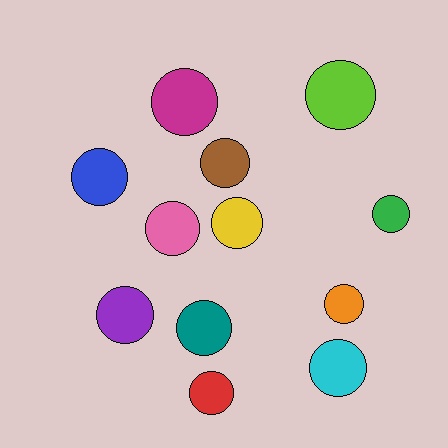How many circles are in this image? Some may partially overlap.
There are 12 circles.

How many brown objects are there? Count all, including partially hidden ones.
There is 1 brown object.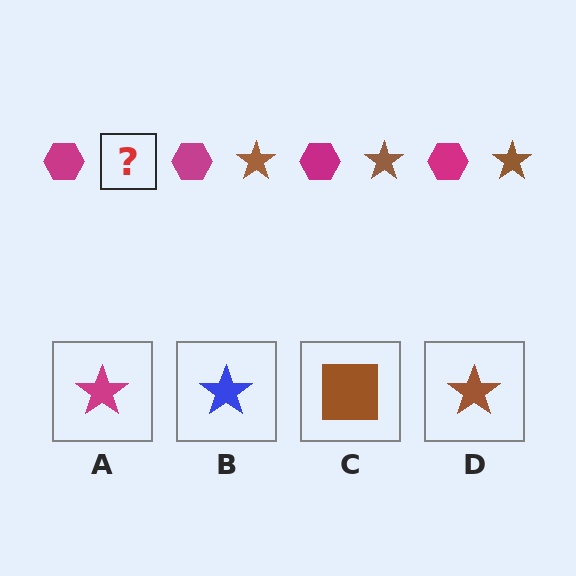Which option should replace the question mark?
Option D.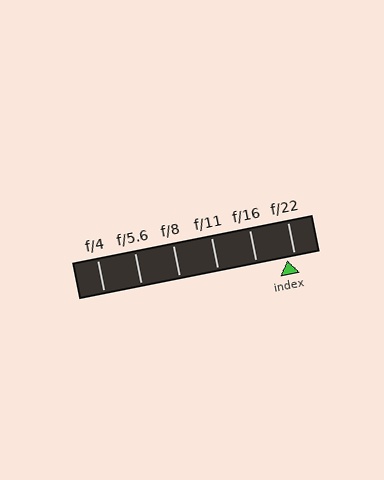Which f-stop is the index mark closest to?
The index mark is closest to f/22.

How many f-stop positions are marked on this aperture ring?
There are 6 f-stop positions marked.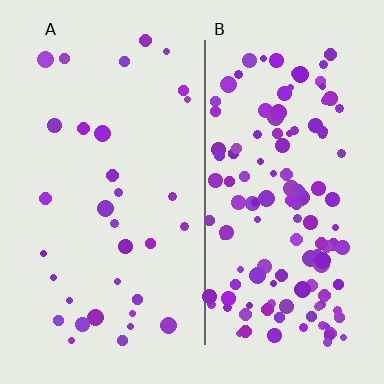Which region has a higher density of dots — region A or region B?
B (the right).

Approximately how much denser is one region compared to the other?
Approximately 3.8× — region B over region A.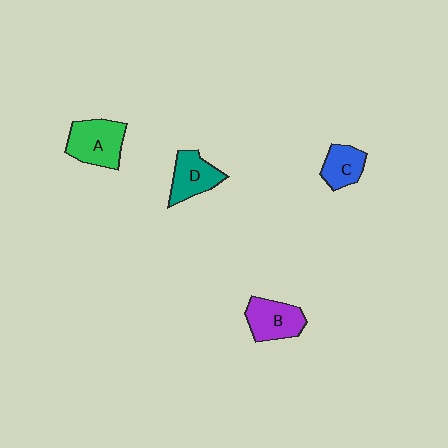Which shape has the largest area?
Shape A (green).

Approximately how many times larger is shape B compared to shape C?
Approximately 1.3 times.